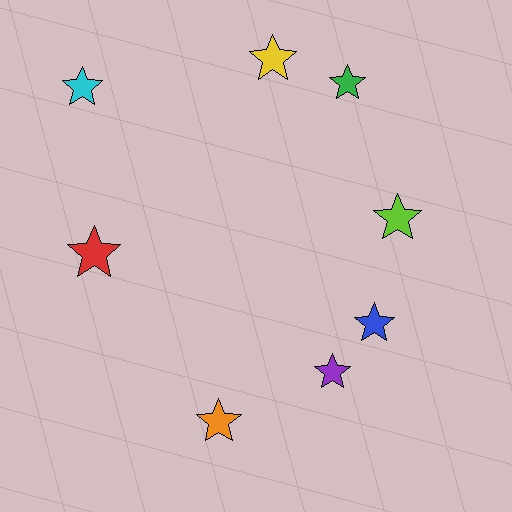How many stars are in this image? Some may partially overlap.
There are 8 stars.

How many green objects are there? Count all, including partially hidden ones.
There is 1 green object.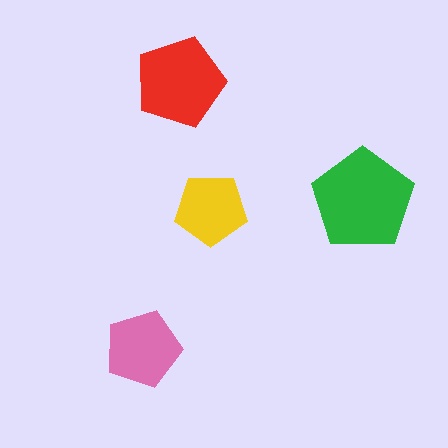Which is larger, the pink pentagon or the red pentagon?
The red one.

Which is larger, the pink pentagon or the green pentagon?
The green one.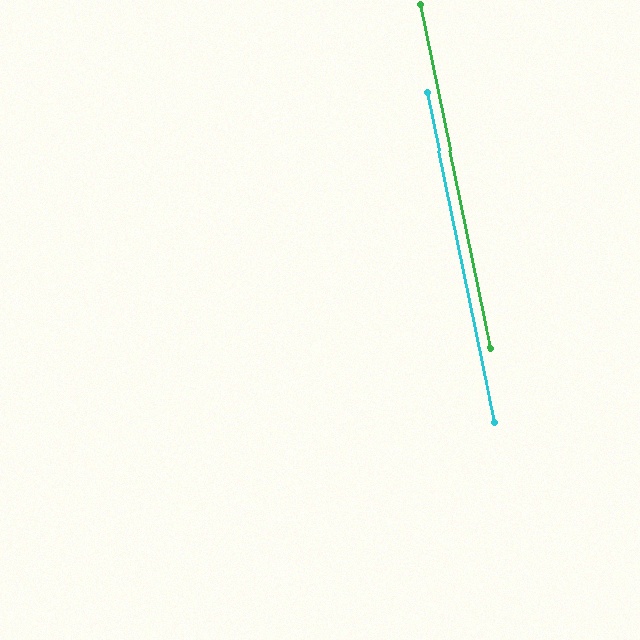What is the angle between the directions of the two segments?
Approximately 0 degrees.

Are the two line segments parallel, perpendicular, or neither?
Parallel — their directions differ by only 0.1°.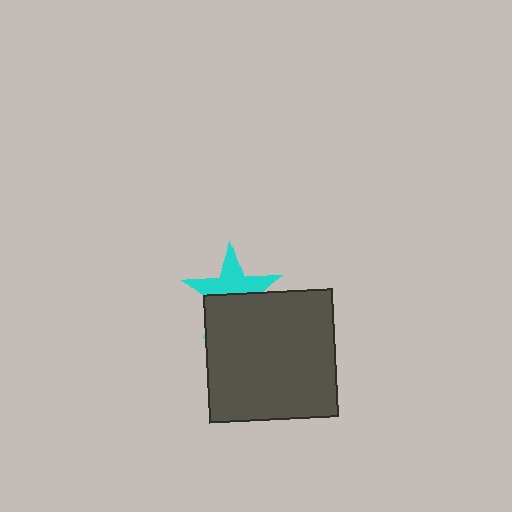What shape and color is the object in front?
The object in front is a dark gray square.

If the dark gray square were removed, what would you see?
You would see the complete cyan star.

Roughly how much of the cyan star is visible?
About half of it is visible (roughly 53%).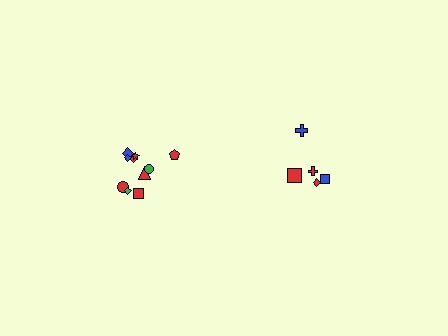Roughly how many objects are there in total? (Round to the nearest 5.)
Roughly 15 objects in total.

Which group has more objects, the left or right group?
The left group.